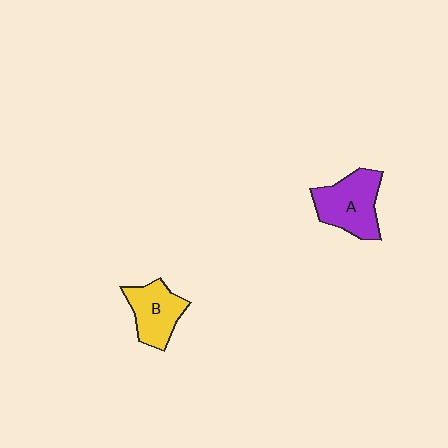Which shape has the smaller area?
Shape B (yellow).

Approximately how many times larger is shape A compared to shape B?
Approximately 1.3 times.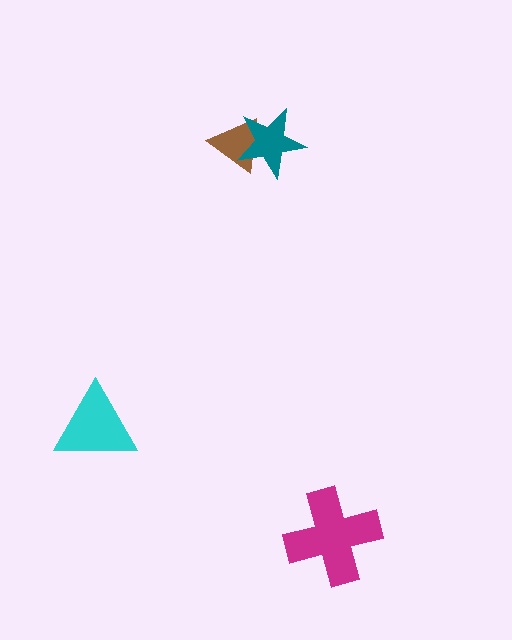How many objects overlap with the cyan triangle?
0 objects overlap with the cyan triangle.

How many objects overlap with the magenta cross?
0 objects overlap with the magenta cross.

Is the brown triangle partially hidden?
Yes, it is partially covered by another shape.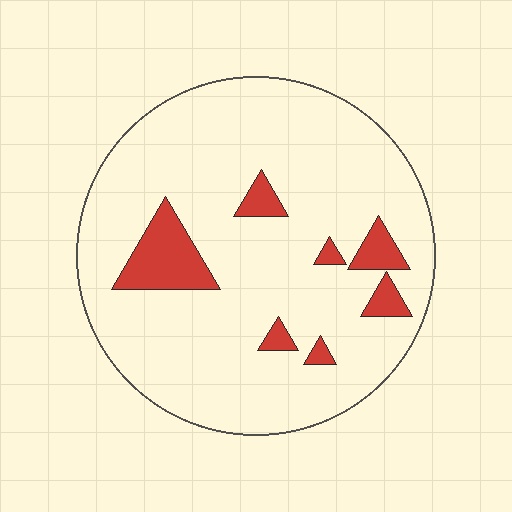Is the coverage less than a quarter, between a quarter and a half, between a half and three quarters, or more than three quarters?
Less than a quarter.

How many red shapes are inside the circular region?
7.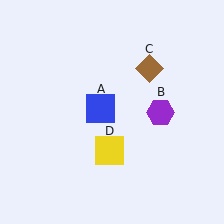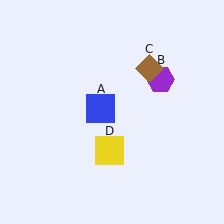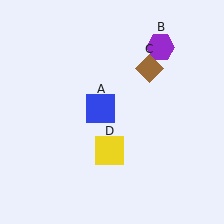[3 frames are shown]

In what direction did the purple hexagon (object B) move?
The purple hexagon (object B) moved up.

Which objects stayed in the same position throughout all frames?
Blue square (object A) and brown diamond (object C) and yellow square (object D) remained stationary.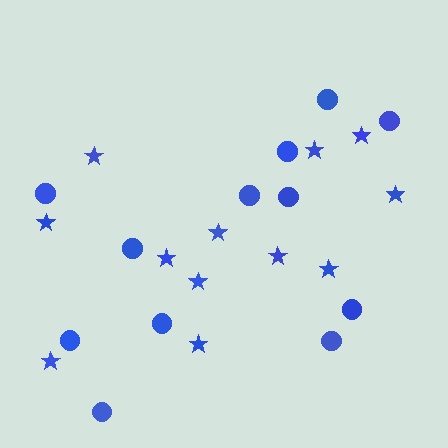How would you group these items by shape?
There are 2 groups: one group of stars (12) and one group of circles (12).